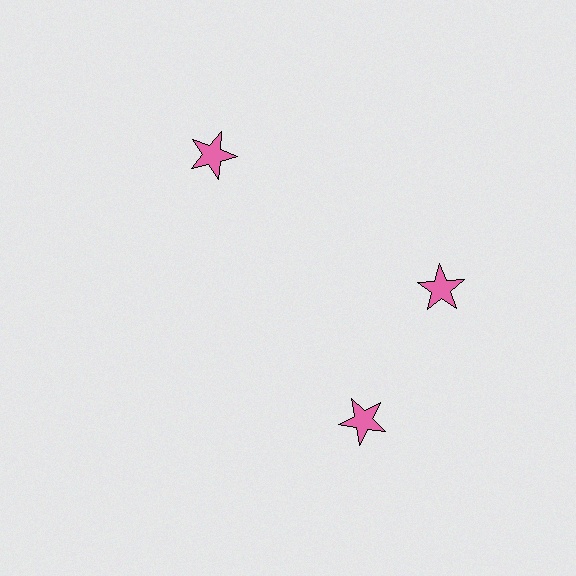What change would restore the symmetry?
The symmetry would be restored by rotating it back into even spacing with its neighbors so that all 3 stars sit at equal angles and equal distance from the center.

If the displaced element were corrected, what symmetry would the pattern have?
It would have 3-fold rotational symmetry — the pattern would map onto itself every 120 degrees.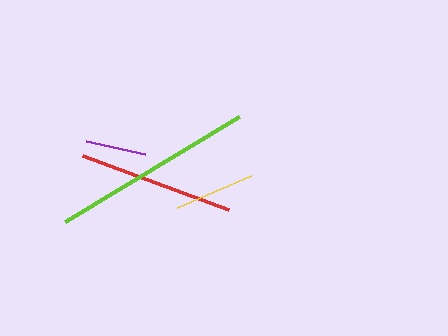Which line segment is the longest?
The lime line is the longest at approximately 203 pixels.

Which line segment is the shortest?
The purple line is the shortest at approximately 60 pixels.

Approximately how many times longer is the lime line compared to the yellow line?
The lime line is approximately 2.5 times the length of the yellow line.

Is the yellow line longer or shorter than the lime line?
The lime line is longer than the yellow line.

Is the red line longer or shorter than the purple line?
The red line is longer than the purple line.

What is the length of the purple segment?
The purple segment is approximately 60 pixels long.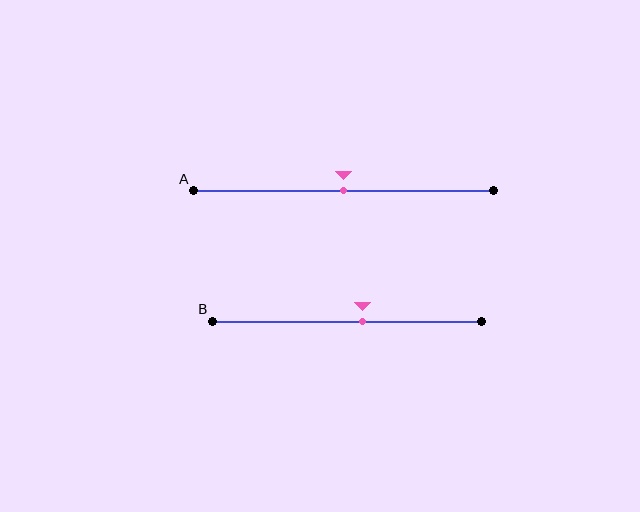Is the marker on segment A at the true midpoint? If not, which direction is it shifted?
Yes, the marker on segment A is at the true midpoint.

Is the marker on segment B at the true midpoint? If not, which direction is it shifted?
No, the marker on segment B is shifted to the right by about 6% of the segment length.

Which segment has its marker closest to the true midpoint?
Segment A has its marker closest to the true midpoint.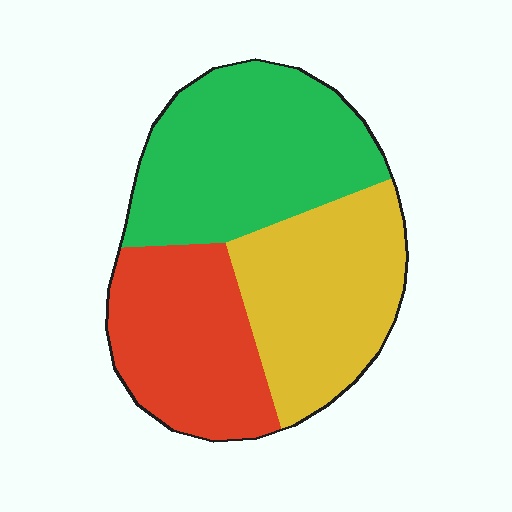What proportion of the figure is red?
Red covers around 30% of the figure.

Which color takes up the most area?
Green, at roughly 40%.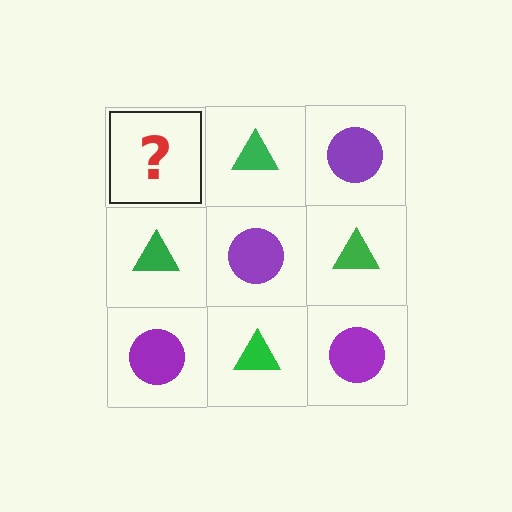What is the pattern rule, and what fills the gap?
The rule is that it alternates purple circle and green triangle in a checkerboard pattern. The gap should be filled with a purple circle.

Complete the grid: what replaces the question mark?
The question mark should be replaced with a purple circle.